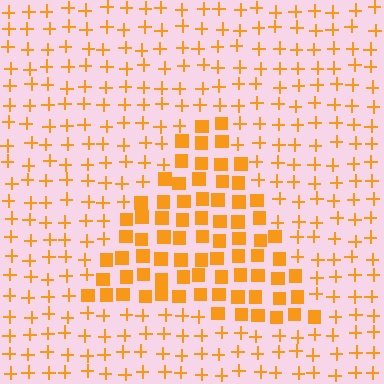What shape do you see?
I see a triangle.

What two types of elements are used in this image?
The image uses squares inside the triangle region and plus signs outside it.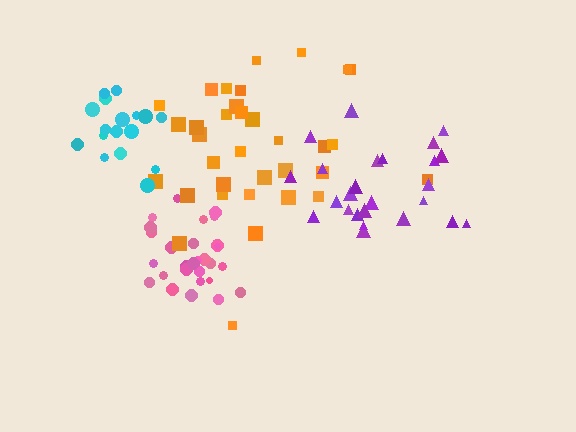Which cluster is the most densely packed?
Pink.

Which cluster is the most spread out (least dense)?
Orange.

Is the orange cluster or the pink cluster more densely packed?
Pink.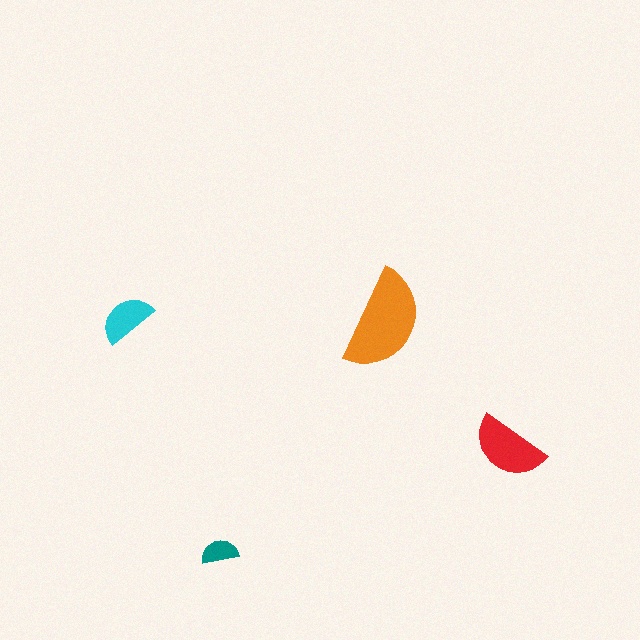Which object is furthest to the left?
The cyan semicircle is leftmost.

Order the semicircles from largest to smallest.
the orange one, the red one, the cyan one, the teal one.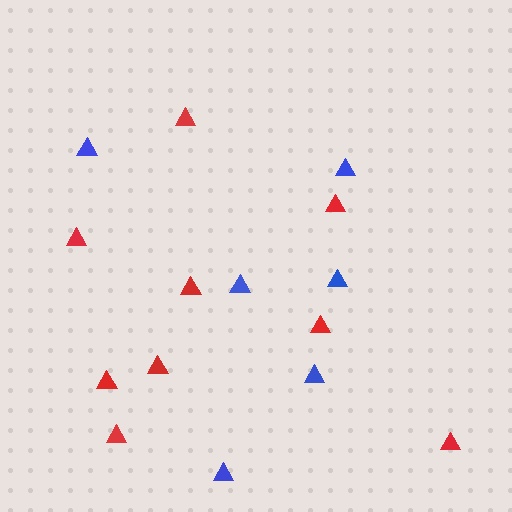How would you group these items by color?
There are 2 groups: one group of blue triangles (6) and one group of red triangles (9).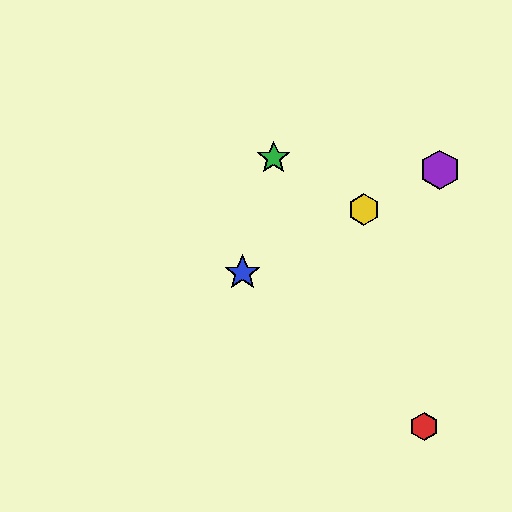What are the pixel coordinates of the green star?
The green star is at (274, 158).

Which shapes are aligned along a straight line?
The blue star, the yellow hexagon, the purple hexagon are aligned along a straight line.